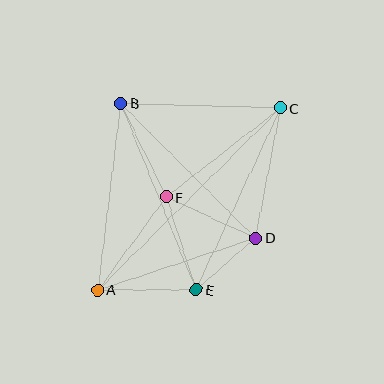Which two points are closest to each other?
Points D and E are closest to each other.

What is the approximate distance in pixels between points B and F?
The distance between B and F is approximately 104 pixels.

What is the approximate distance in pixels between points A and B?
The distance between A and B is approximately 188 pixels.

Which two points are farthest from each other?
Points A and C are farthest from each other.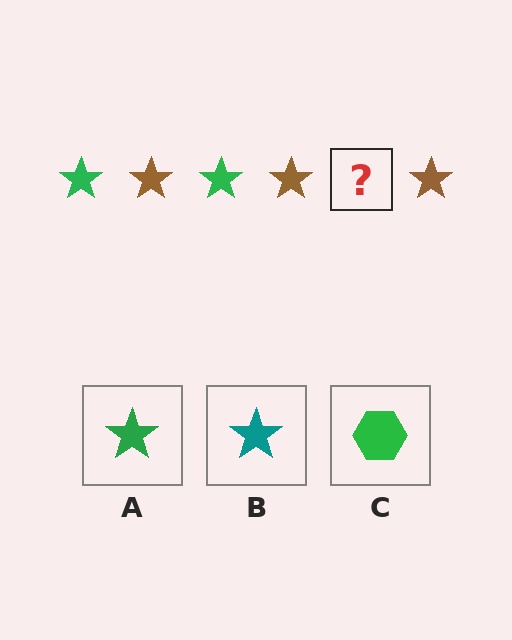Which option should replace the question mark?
Option A.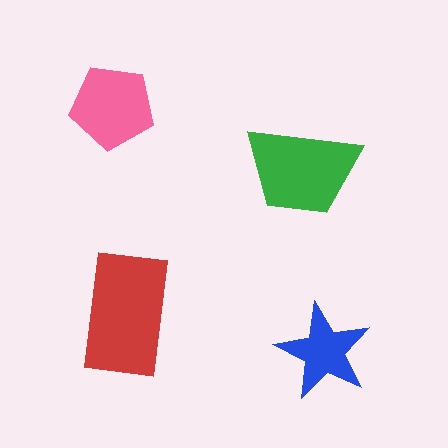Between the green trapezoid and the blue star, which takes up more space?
The green trapezoid.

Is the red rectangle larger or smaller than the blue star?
Larger.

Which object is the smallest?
The blue star.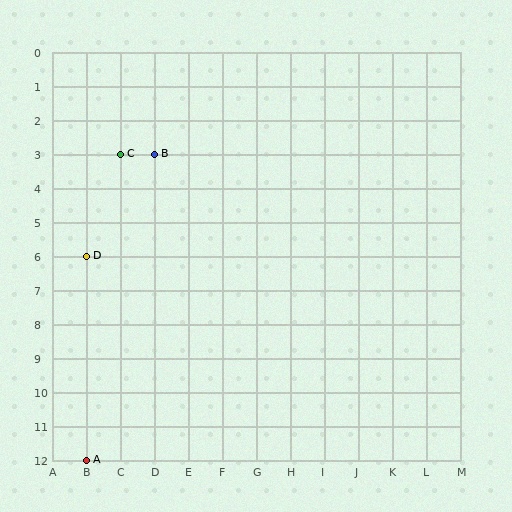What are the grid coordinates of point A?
Point A is at grid coordinates (B, 12).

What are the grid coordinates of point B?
Point B is at grid coordinates (D, 3).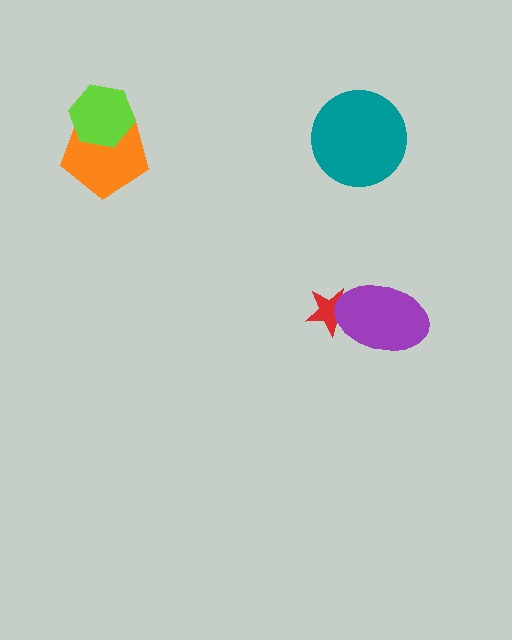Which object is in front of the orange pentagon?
The lime hexagon is in front of the orange pentagon.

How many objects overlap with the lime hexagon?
1 object overlaps with the lime hexagon.